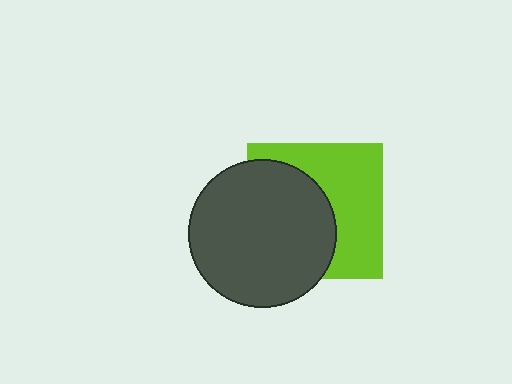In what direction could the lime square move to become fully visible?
The lime square could move right. That would shift it out from behind the dark gray circle entirely.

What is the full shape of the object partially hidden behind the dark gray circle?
The partially hidden object is a lime square.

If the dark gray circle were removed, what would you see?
You would see the complete lime square.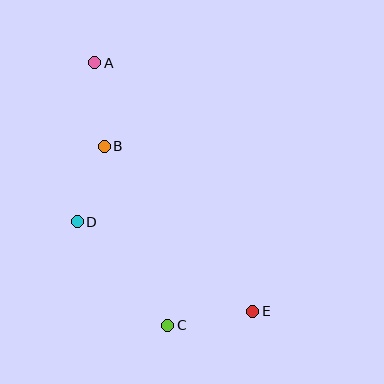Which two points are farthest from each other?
Points A and E are farthest from each other.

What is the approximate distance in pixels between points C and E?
The distance between C and E is approximately 86 pixels.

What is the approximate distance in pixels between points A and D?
The distance between A and D is approximately 160 pixels.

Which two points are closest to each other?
Points B and D are closest to each other.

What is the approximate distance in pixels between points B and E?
The distance between B and E is approximately 222 pixels.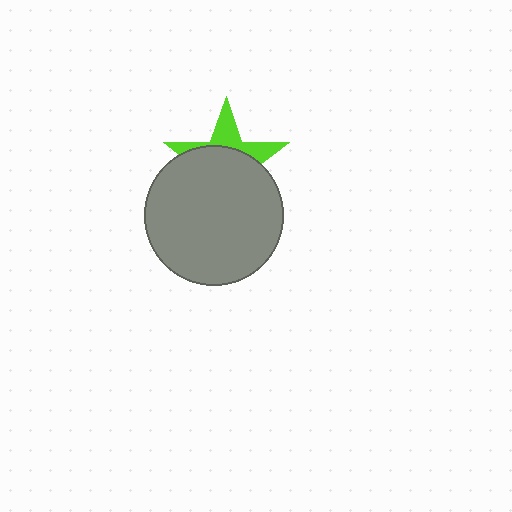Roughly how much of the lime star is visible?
A small part of it is visible (roughly 35%).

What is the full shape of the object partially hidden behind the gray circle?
The partially hidden object is a lime star.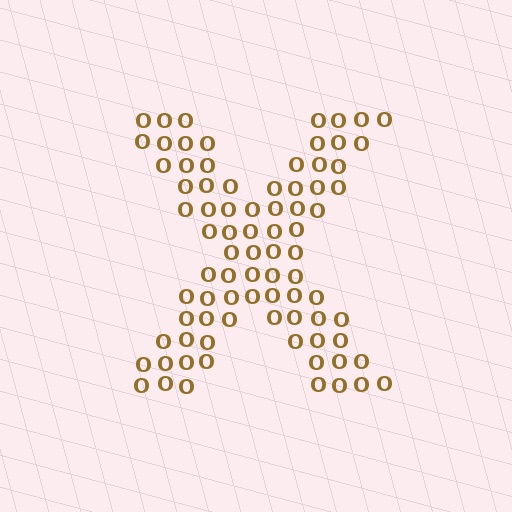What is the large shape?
The large shape is the letter X.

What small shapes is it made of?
It is made of small letter O's.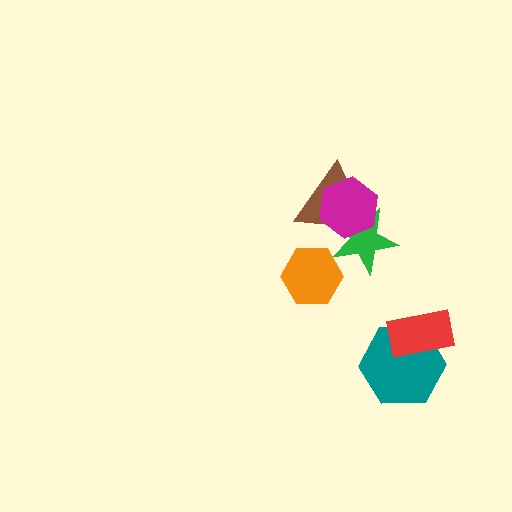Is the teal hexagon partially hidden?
Yes, it is partially covered by another shape.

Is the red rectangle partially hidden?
No, no other shape covers it.